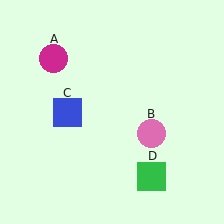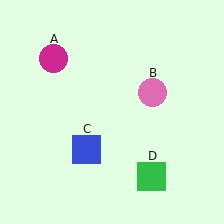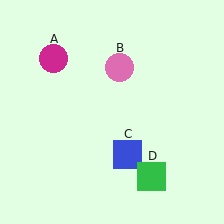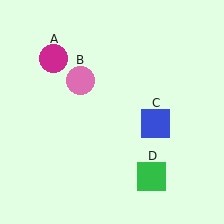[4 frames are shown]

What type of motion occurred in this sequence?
The pink circle (object B), blue square (object C) rotated counterclockwise around the center of the scene.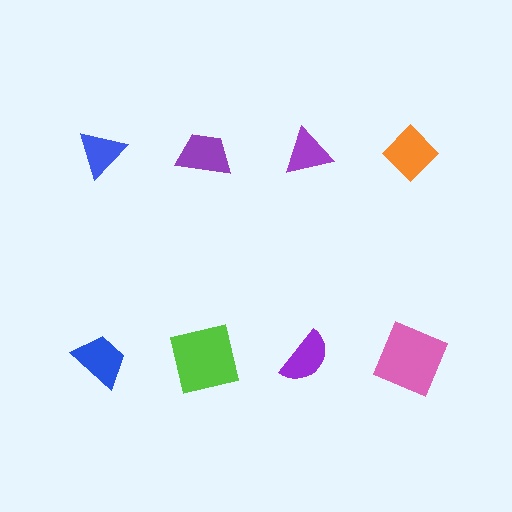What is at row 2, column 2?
A lime square.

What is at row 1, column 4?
An orange diamond.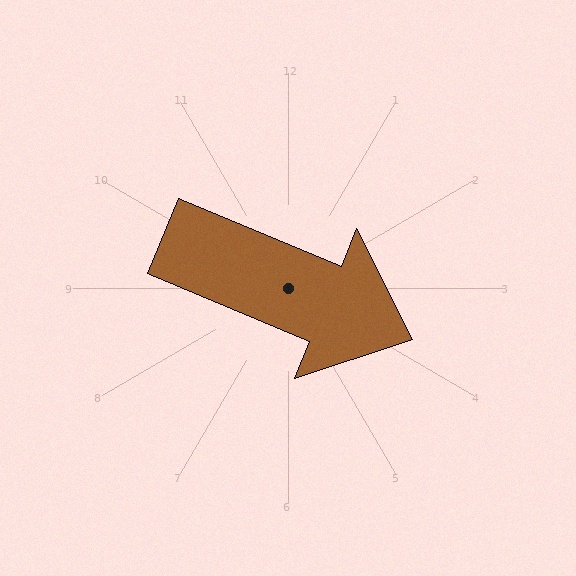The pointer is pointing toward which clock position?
Roughly 4 o'clock.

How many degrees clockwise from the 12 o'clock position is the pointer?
Approximately 113 degrees.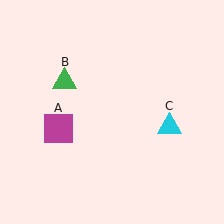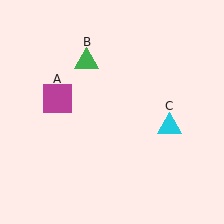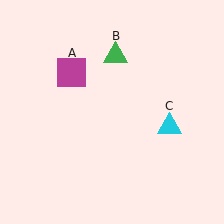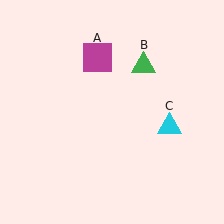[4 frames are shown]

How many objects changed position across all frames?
2 objects changed position: magenta square (object A), green triangle (object B).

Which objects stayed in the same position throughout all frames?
Cyan triangle (object C) remained stationary.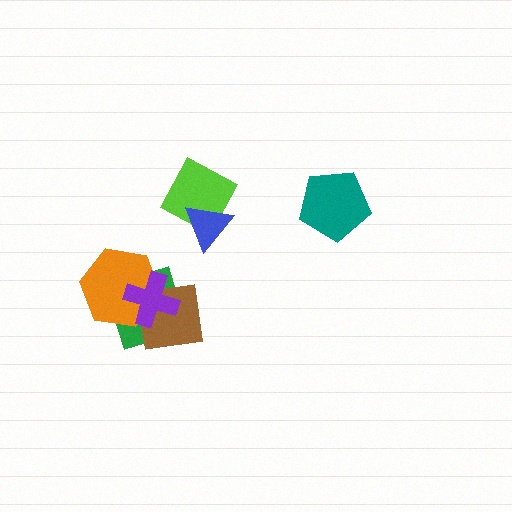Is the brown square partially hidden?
Yes, it is partially covered by another shape.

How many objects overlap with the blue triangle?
1 object overlaps with the blue triangle.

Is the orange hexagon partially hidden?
Yes, it is partially covered by another shape.